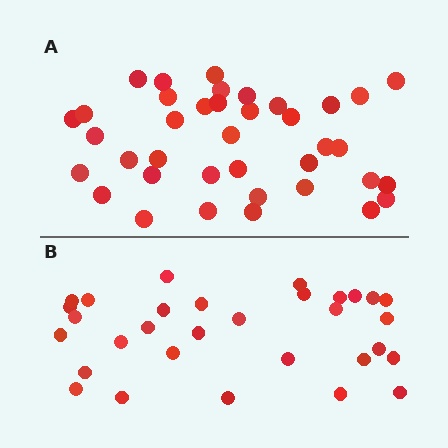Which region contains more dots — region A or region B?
Region A (the top region) has more dots.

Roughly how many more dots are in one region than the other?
Region A has roughly 8 or so more dots than region B.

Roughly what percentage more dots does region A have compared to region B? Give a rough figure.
About 25% more.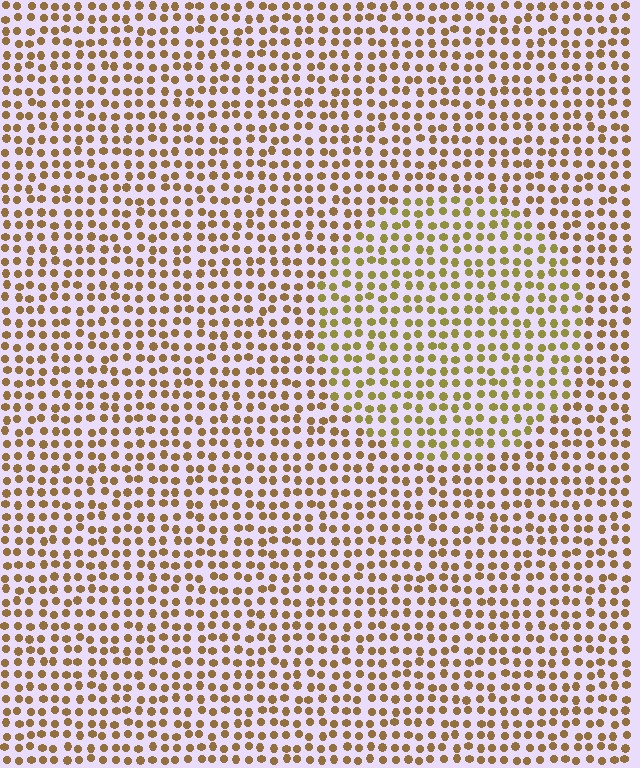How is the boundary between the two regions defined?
The boundary is defined purely by a slight shift in hue (about 23 degrees). Spacing, size, and orientation are identical on both sides.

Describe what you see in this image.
The image is filled with small brown elements in a uniform arrangement. A circle-shaped region is visible where the elements are tinted to a slightly different hue, forming a subtle color boundary.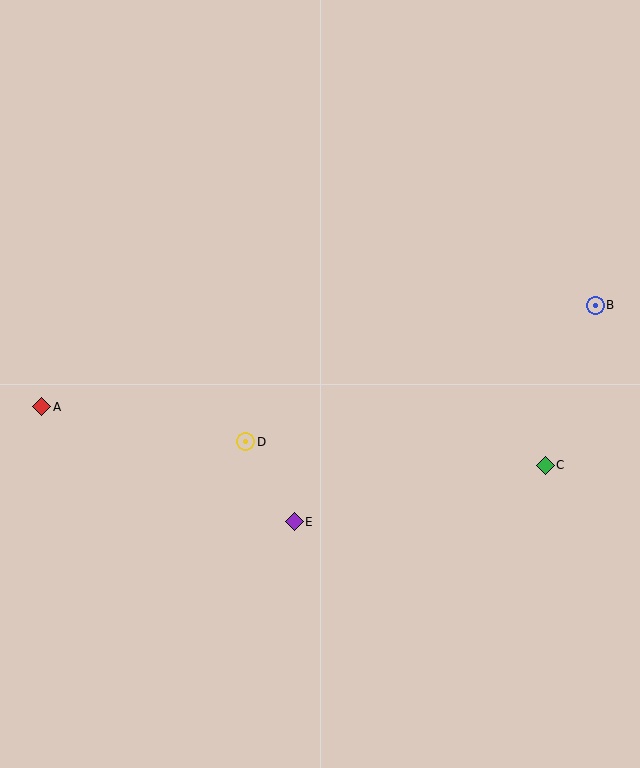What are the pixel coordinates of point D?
Point D is at (246, 442).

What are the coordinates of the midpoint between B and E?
The midpoint between B and E is at (445, 414).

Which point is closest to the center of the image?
Point D at (246, 442) is closest to the center.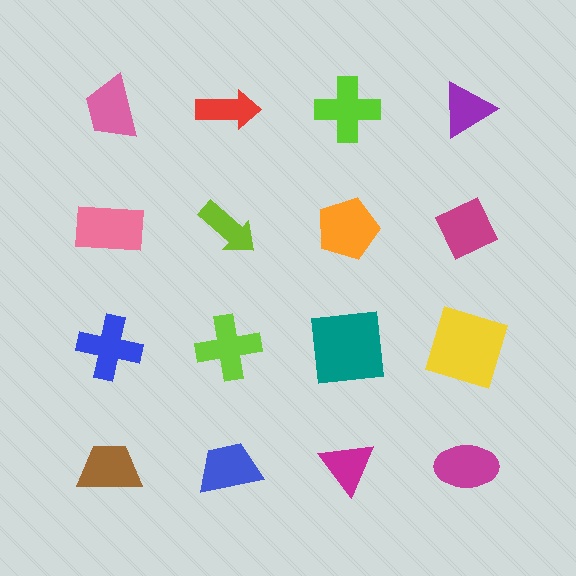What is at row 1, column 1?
A pink trapezoid.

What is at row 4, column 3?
A magenta triangle.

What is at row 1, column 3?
A lime cross.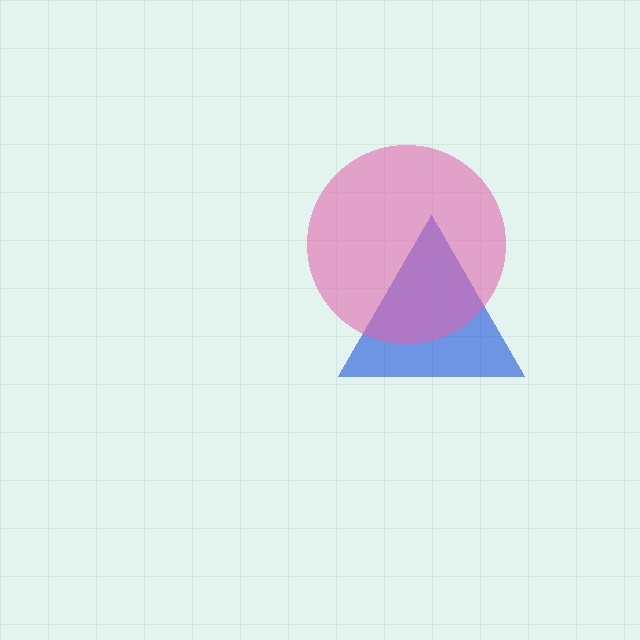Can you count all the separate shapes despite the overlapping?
Yes, there are 2 separate shapes.